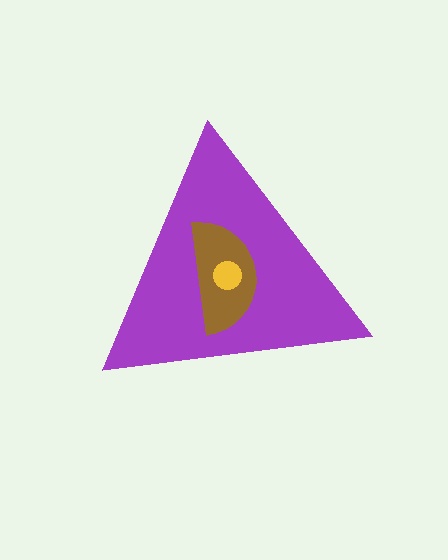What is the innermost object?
The yellow circle.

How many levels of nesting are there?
3.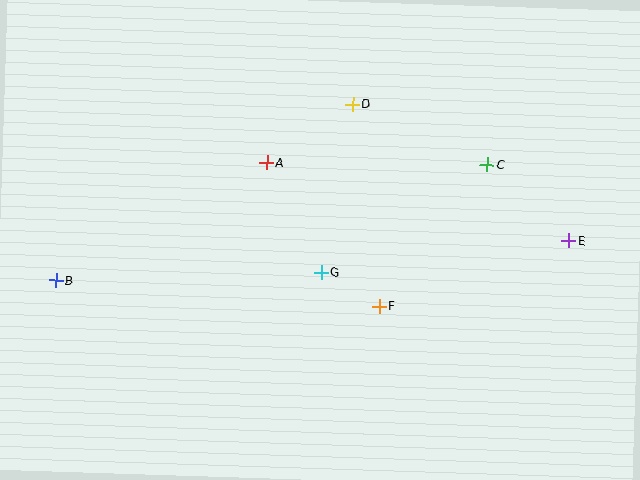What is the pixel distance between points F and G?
The distance between F and G is 67 pixels.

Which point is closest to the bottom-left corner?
Point B is closest to the bottom-left corner.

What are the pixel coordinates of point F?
Point F is at (379, 306).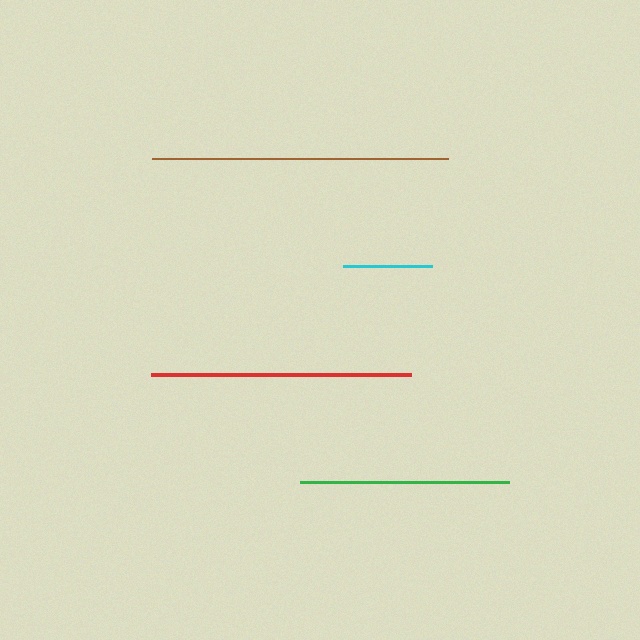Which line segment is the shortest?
The cyan line is the shortest at approximately 89 pixels.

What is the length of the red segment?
The red segment is approximately 260 pixels long.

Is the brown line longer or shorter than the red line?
The brown line is longer than the red line.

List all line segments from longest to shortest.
From longest to shortest: brown, red, green, cyan.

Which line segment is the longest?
The brown line is the longest at approximately 295 pixels.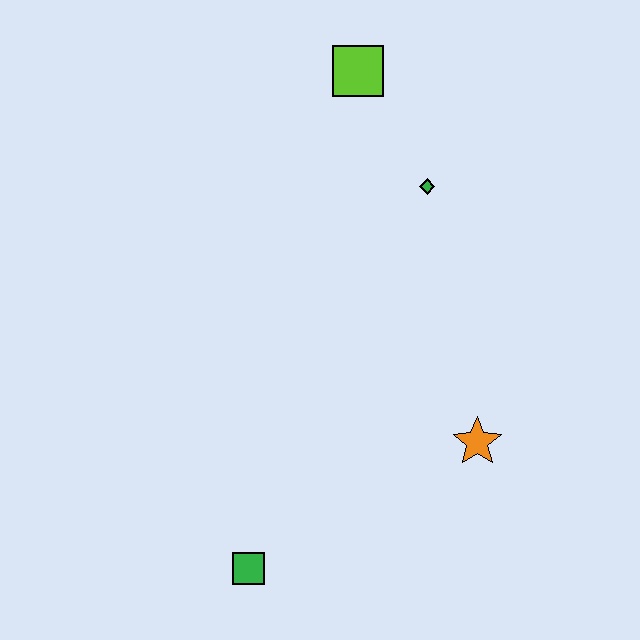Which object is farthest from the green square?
The lime square is farthest from the green square.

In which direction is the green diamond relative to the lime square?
The green diamond is below the lime square.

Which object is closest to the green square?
The orange star is closest to the green square.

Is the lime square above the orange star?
Yes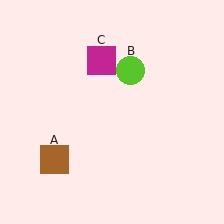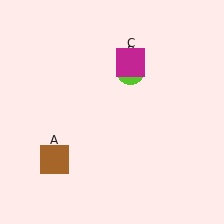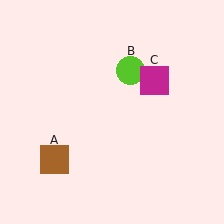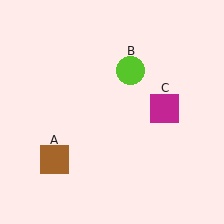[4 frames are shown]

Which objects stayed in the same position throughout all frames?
Brown square (object A) and lime circle (object B) remained stationary.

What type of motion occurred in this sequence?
The magenta square (object C) rotated clockwise around the center of the scene.